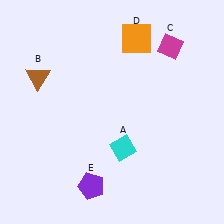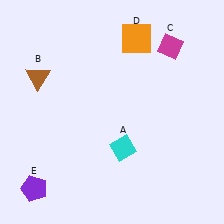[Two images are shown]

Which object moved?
The purple pentagon (E) moved left.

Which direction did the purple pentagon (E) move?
The purple pentagon (E) moved left.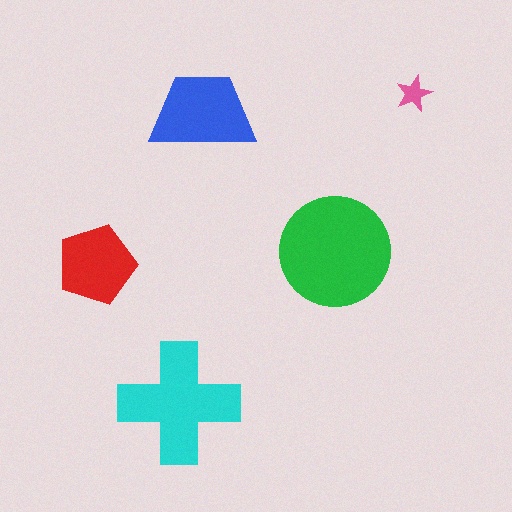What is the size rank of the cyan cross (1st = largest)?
2nd.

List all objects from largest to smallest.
The green circle, the cyan cross, the blue trapezoid, the red pentagon, the pink star.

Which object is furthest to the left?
The red pentagon is leftmost.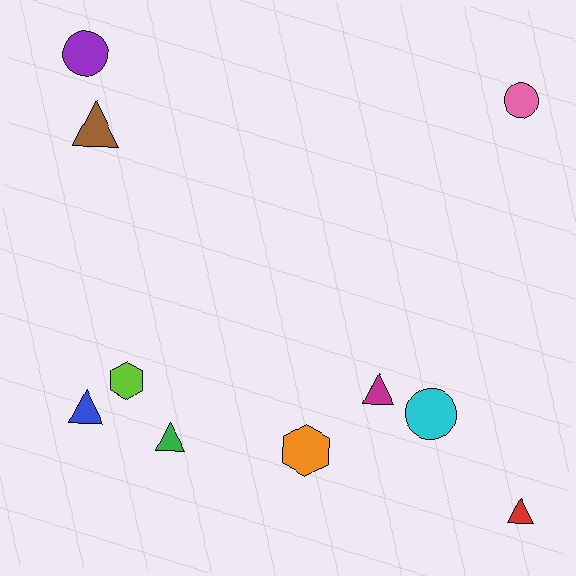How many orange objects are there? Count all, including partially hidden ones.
There is 1 orange object.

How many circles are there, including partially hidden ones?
There are 3 circles.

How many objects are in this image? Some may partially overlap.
There are 10 objects.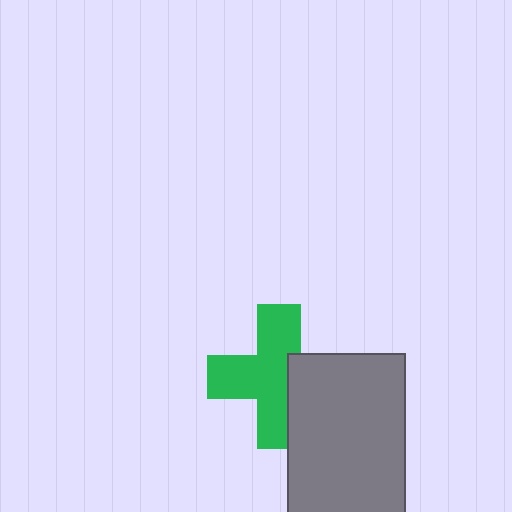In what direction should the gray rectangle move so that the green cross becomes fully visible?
The gray rectangle should move right. That is the shortest direction to clear the overlap and leave the green cross fully visible.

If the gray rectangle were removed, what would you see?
You would see the complete green cross.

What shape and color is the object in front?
The object in front is a gray rectangle.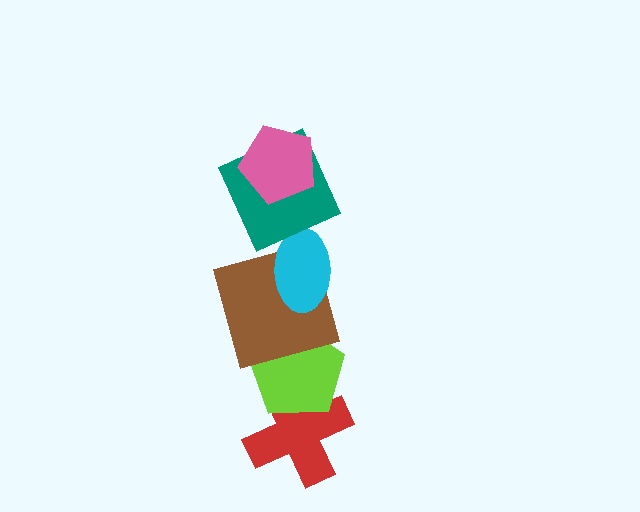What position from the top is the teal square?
The teal square is 2nd from the top.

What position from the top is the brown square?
The brown square is 4th from the top.